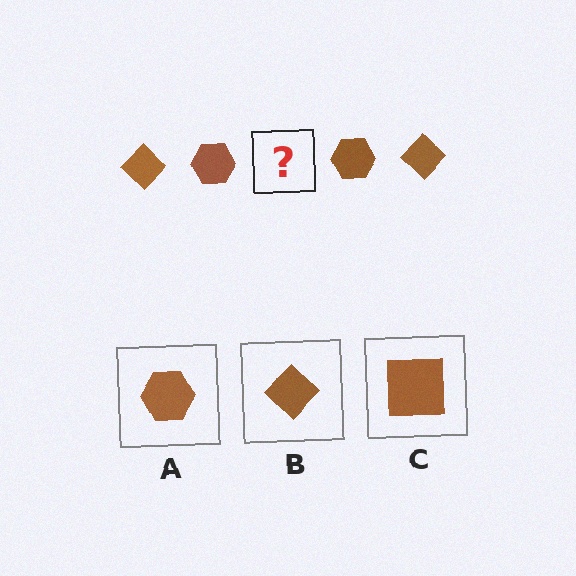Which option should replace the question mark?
Option B.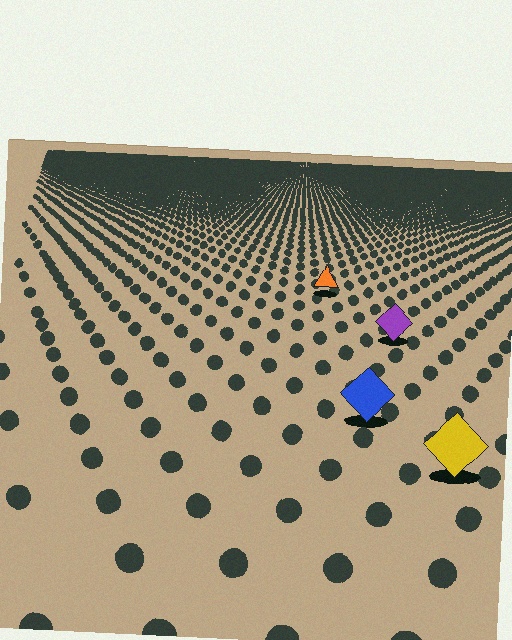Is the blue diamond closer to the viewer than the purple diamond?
Yes. The blue diamond is closer — you can tell from the texture gradient: the ground texture is coarser near it.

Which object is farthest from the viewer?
The orange triangle is farthest from the viewer. It appears smaller and the ground texture around it is denser.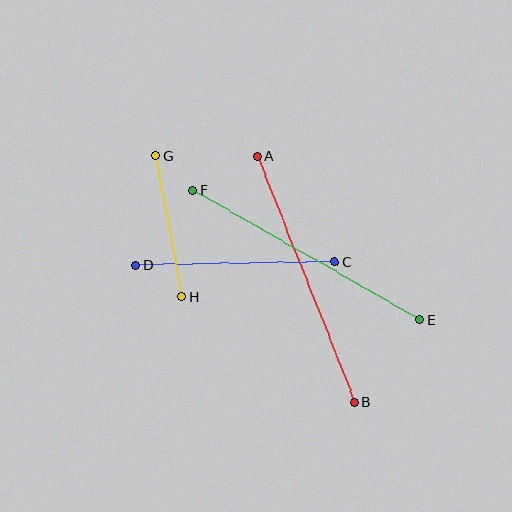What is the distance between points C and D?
The distance is approximately 199 pixels.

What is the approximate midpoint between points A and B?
The midpoint is at approximately (306, 279) pixels.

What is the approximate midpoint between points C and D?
The midpoint is at approximately (235, 263) pixels.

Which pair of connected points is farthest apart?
Points A and B are farthest apart.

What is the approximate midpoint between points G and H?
The midpoint is at approximately (169, 226) pixels.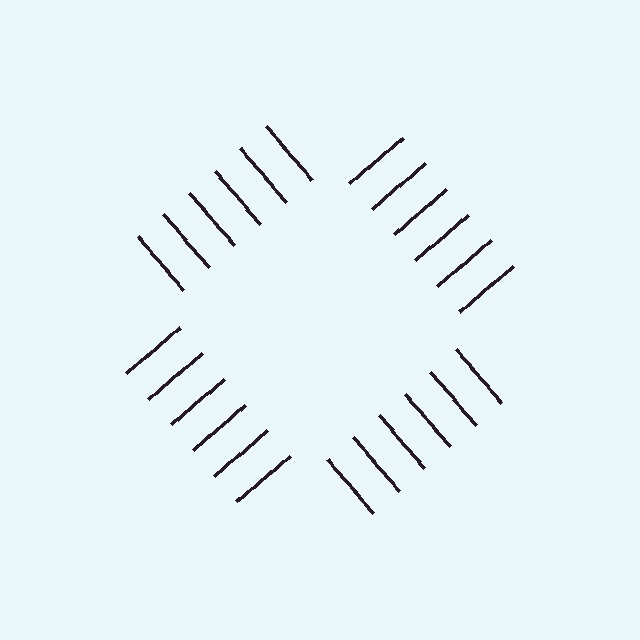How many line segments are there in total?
24 — 6 along each of the 4 edges.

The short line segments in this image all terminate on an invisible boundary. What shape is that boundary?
An illusory square — the line segments terminate on its edges but no continuous stroke is drawn.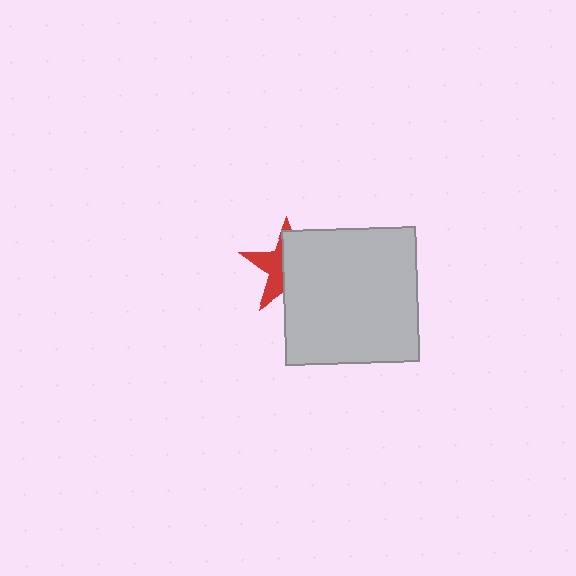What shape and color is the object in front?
The object in front is a light gray square.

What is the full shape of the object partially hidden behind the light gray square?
The partially hidden object is a red star.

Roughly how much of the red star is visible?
A small part of it is visible (roughly 41%).